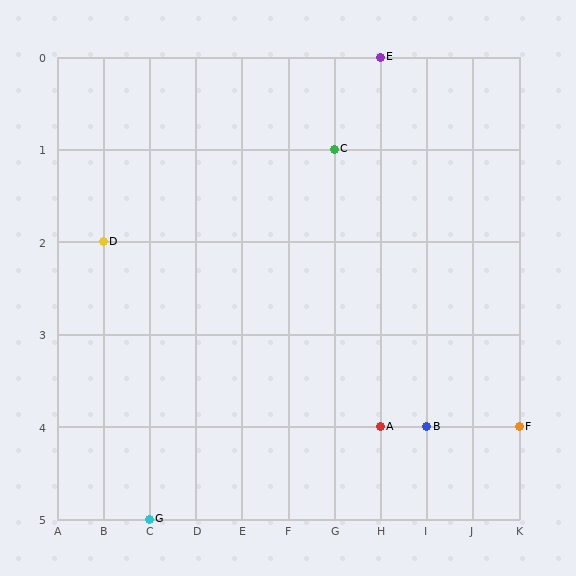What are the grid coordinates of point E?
Point E is at grid coordinates (H, 0).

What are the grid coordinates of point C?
Point C is at grid coordinates (G, 1).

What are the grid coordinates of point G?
Point G is at grid coordinates (C, 5).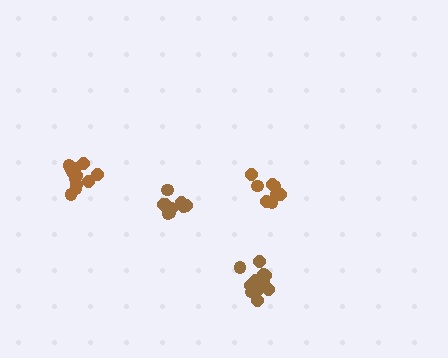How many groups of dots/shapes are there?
There are 4 groups.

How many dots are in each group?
Group 1: 13 dots, Group 2: 13 dots, Group 3: 8 dots, Group 4: 9 dots (43 total).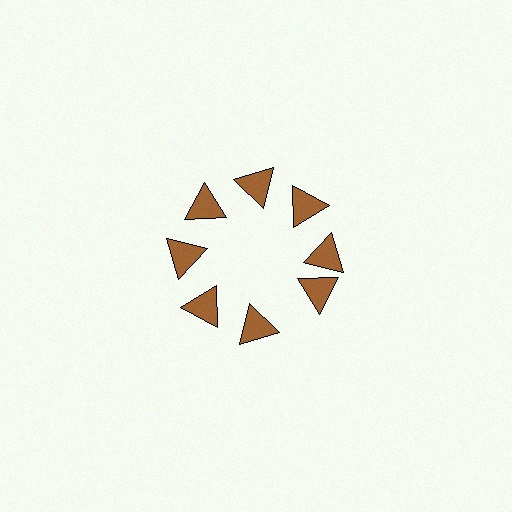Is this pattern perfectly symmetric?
No. The 8 brown triangles are arranged in a ring, but one element near the 4 o'clock position is rotated out of alignment along the ring, breaking the 8-fold rotational symmetry.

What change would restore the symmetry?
The symmetry would be restored by rotating it back into even spacing with its neighbors so that all 8 triangles sit at equal angles and equal distance from the center.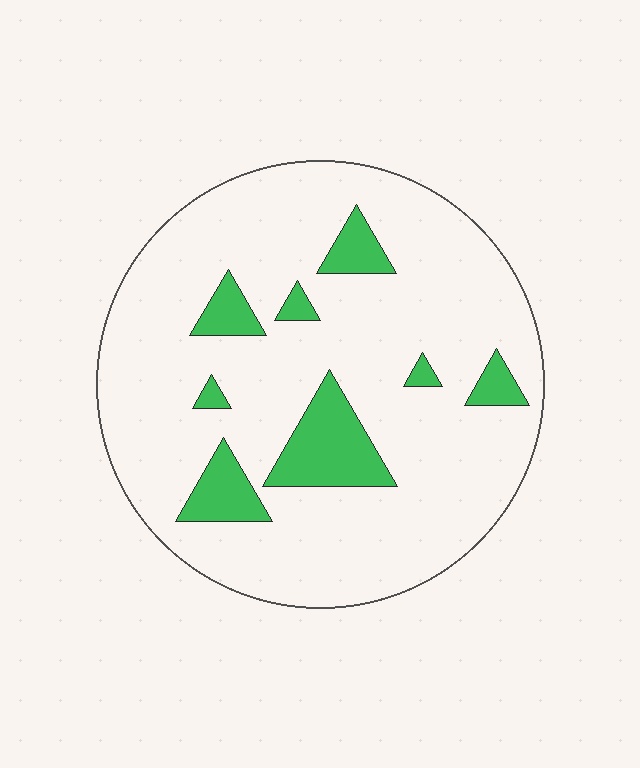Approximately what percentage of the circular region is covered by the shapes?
Approximately 15%.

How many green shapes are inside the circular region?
8.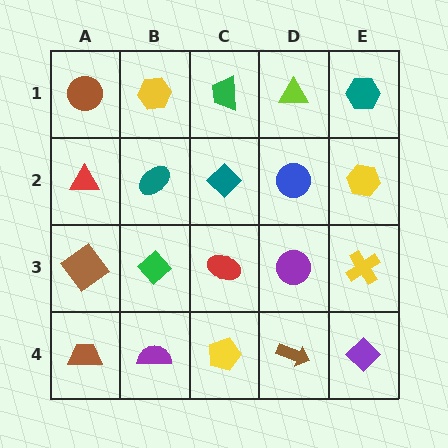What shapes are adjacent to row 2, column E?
A teal hexagon (row 1, column E), a yellow cross (row 3, column E), a blue circle (row 2, column D).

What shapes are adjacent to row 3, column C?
A teal diamond (row 2, column C), a yellow pentagon (row 4, column C), a green diamond (row 3, column B), a purple circle (row 3, column D).